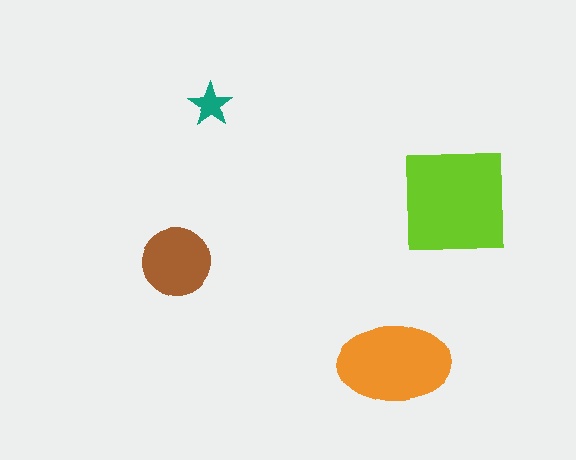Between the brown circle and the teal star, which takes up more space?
The brown circle.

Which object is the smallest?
The teal star.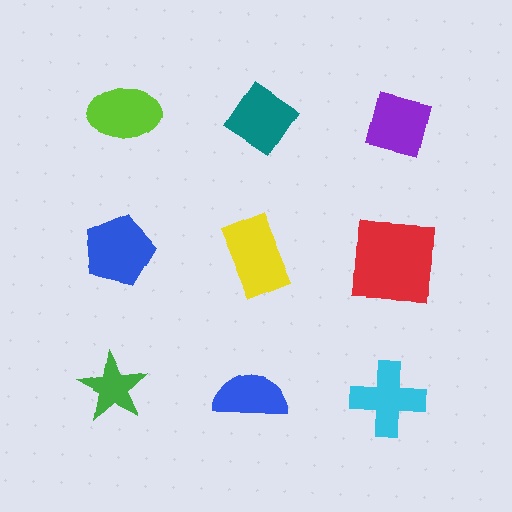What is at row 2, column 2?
A yellow rectangle.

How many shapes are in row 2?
3 shapes.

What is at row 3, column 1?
A green star.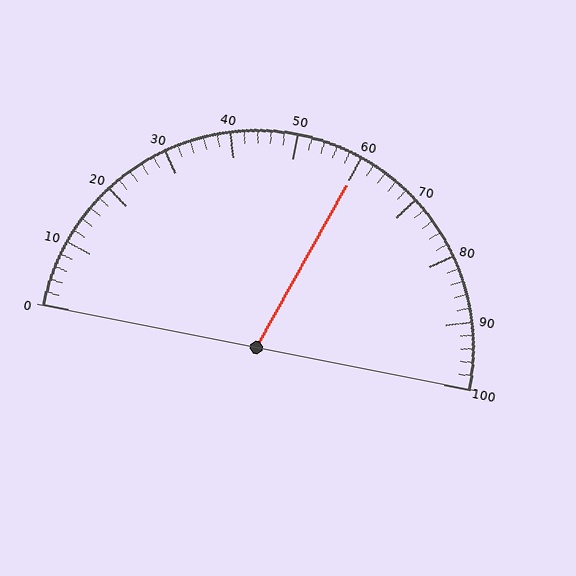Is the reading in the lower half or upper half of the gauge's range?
The reading is in the upper half of the range (0 to 100).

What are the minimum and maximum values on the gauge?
The gauge ranges from 0 to 100.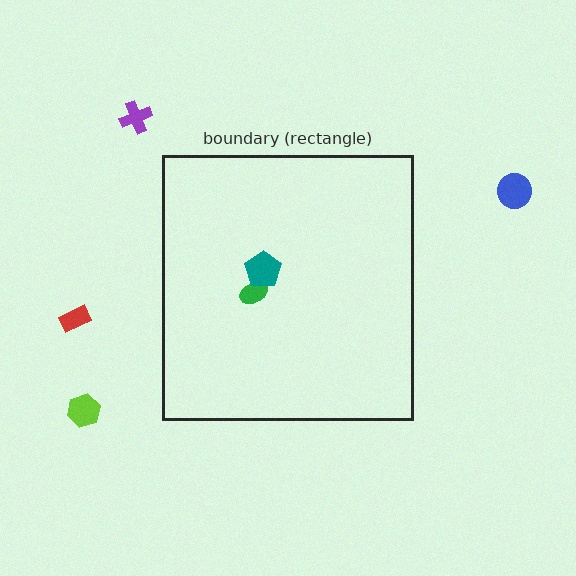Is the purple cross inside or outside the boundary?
Outside.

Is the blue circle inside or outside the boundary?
Outside.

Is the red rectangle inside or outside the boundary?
Outside.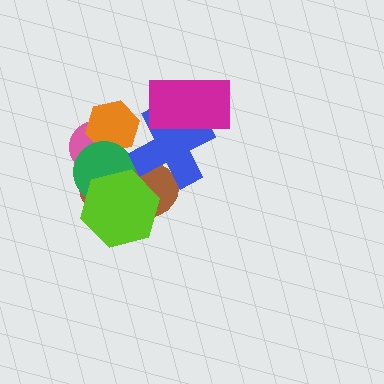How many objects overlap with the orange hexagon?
4 objects overlap with the orange hexagon.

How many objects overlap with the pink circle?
3 objects overlap with the pink circle.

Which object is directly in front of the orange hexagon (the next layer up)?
The brown ellipse is directly in front of the orange hexagon.